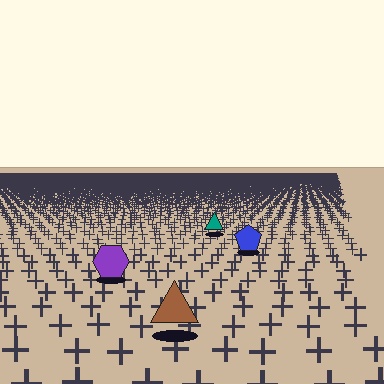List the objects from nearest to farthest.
From nearest to farthest: the brown triangle, the purple hexagon, the blue pentagon, the teal triangle.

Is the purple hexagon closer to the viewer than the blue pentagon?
Yes. The purple hexagon is closer — you can tell from the texture gradient: the ground texture is coarser near it.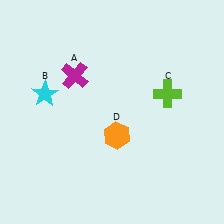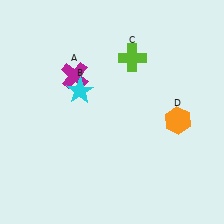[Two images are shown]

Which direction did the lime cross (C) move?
The lime cross (C) moved up.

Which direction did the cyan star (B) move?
The cyan star (B) moved right.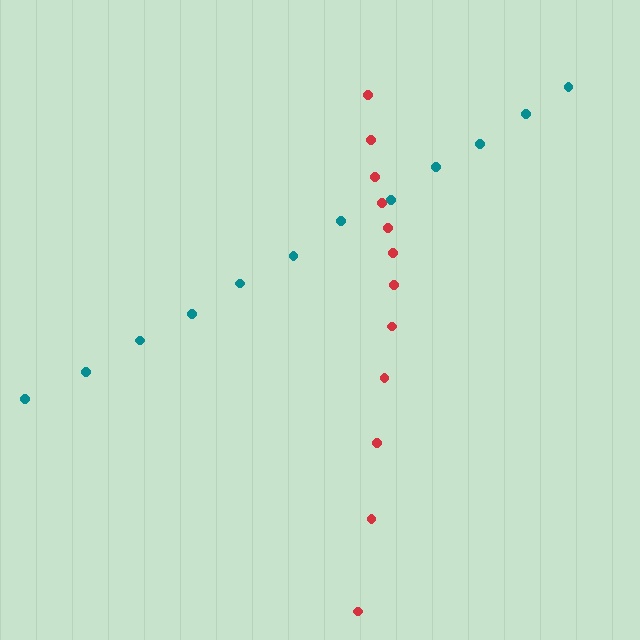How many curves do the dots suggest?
There are 2 distinct paths.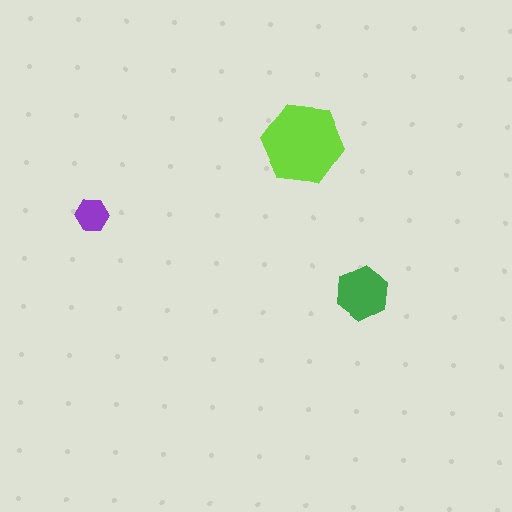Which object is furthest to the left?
The purple hexagon is leftmost.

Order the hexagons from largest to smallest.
the lime one, the green one, the purple one.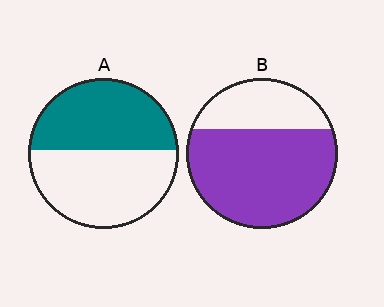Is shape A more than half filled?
Roughly half.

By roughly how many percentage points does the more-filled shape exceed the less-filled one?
By roughly 25 percentage points (B over A).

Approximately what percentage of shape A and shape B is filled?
A is approximately 45% and B is approximately 70%.